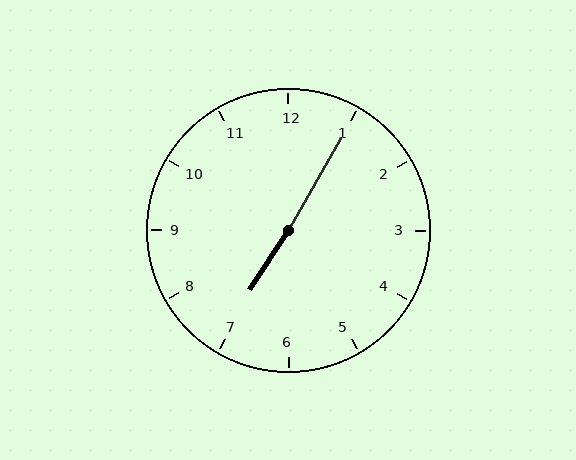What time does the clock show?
7:05.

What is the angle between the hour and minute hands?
Approximately 178 degrees.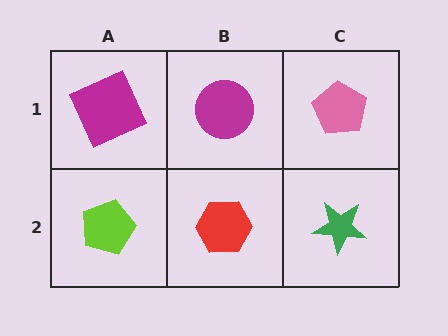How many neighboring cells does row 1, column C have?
2.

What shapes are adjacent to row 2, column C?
A pink pentagon (row 1, column C), a red hexagon (row 2, column B).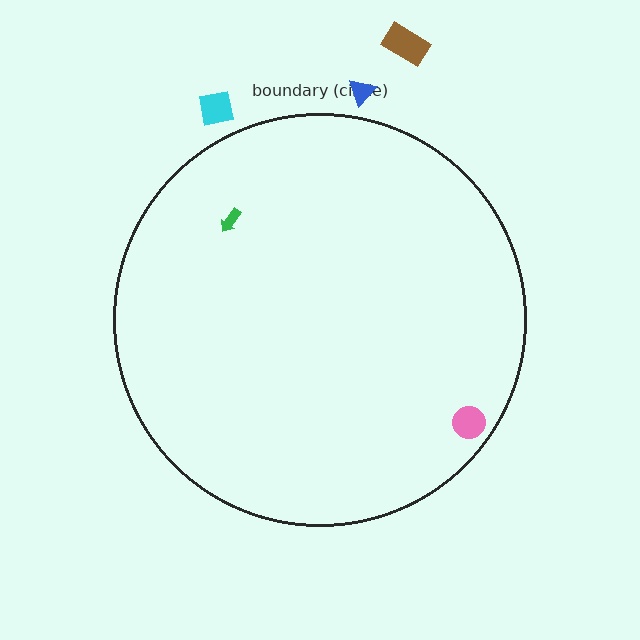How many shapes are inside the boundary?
2 inside, 3 outside.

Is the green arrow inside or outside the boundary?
Inside.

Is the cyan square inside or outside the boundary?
Outside.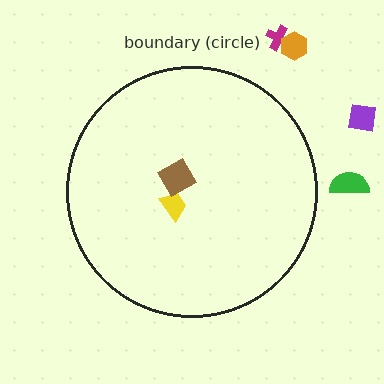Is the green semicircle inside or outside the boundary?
Outside.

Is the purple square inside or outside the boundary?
Outside.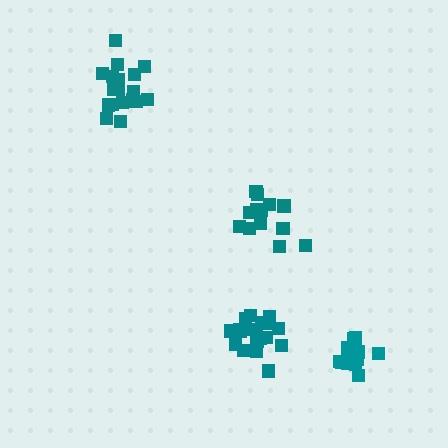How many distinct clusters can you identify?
There are 4 distinct clusters.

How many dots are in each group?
Group 1: 19 dots, Group 2: 19 dots, Group 3: 13 dots, Group 4: 16 dots (67 total).